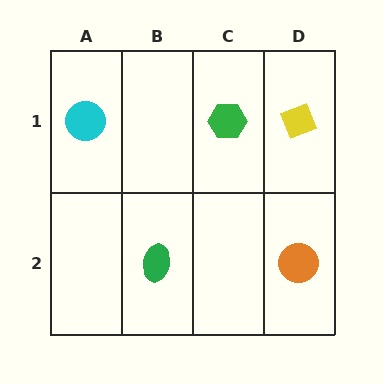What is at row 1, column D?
A yellow diamond.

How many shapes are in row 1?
3 shapes.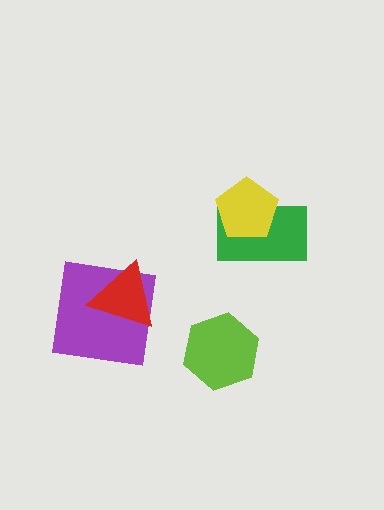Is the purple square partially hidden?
Yes, it is partially covered by another shape.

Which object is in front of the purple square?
The red triangle is in front of the purple square.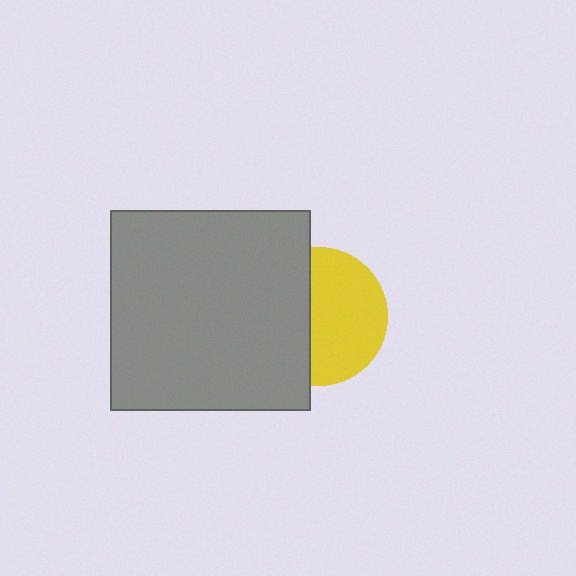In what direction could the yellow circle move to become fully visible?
The yellow circle could move right. That would shift it out from behind the gray square entirely.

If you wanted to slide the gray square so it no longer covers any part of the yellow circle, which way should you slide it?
Slide it left — that is the most direct way to separate the two shapes.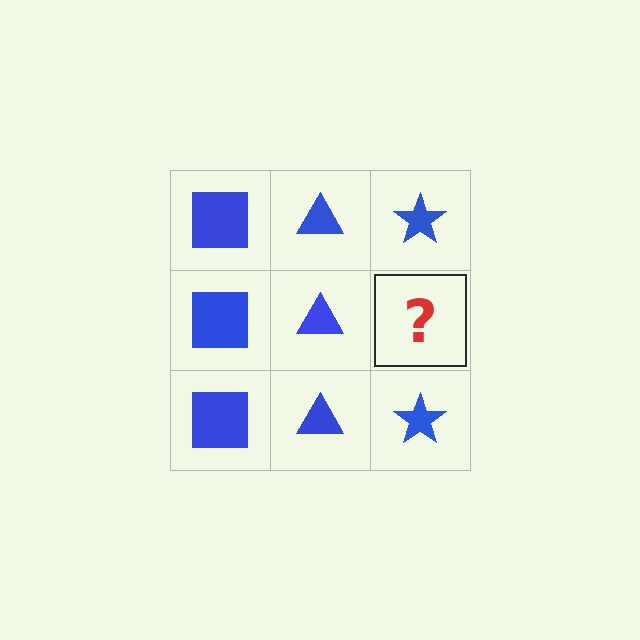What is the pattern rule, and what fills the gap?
The rule is that each column has a consistent shape. The gap should be filled with a blue star.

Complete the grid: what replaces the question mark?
The question mark should be replaced with a blue star.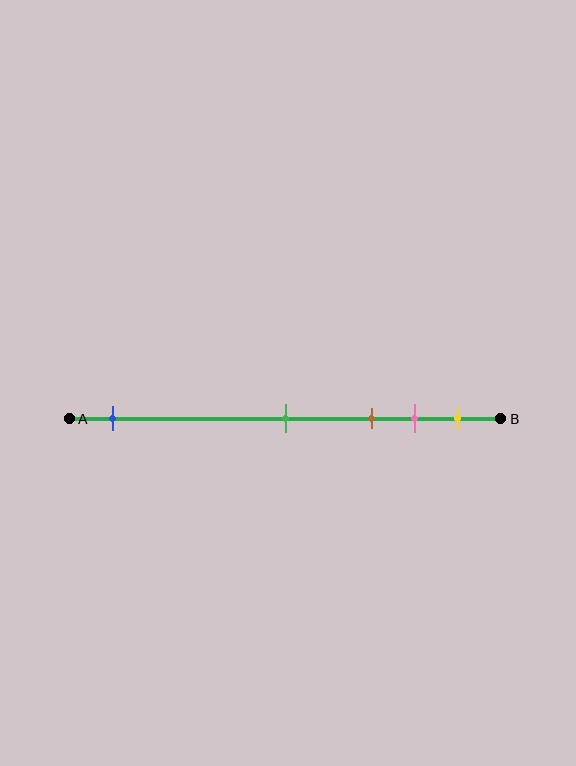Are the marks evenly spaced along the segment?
No, the marks are not evenly spaced.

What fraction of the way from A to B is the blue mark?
The blue mark is approximately 10% (0.1) of the way from A to B.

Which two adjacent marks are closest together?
The pink and yellow marks are the closest adjacent pair.